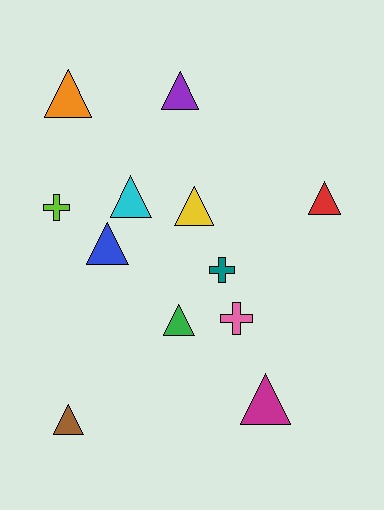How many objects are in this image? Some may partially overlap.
There are 12 objects.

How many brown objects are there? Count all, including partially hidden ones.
There is 1 brown object.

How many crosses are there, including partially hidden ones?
There are 3 crosses.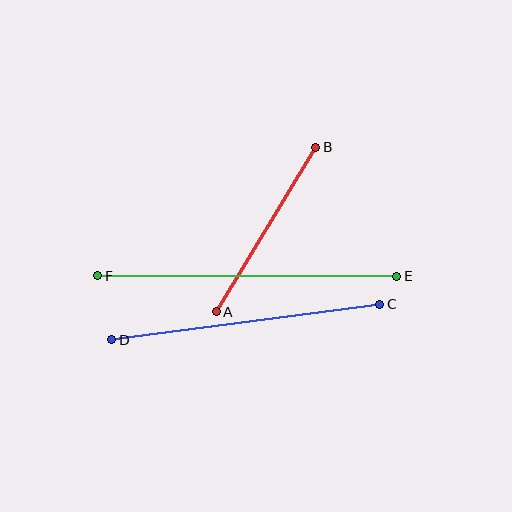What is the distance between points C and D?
The distance is approximately 270 pixels.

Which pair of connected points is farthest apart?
Points E and F are farthest apart.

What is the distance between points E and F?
The distance is approximately 299 pixels.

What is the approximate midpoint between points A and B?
The midpoint is at approximately (266, 230) pixels.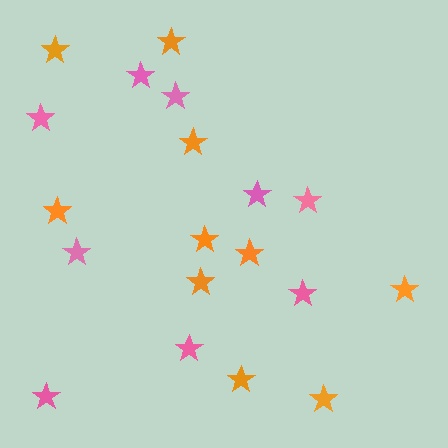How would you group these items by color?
There are 2 groups: one group of pink stars (9) and one group of orange stars (10).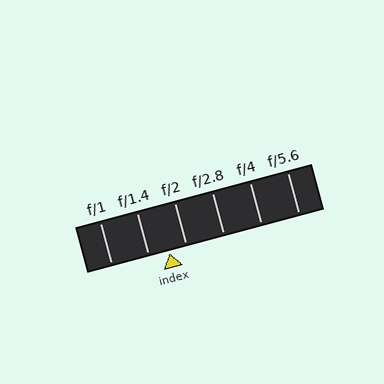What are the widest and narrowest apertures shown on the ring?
The widest aperture shown is f/1 and the narrowest is f/5.6.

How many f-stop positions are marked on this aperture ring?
There are 6 f-stop positions marked.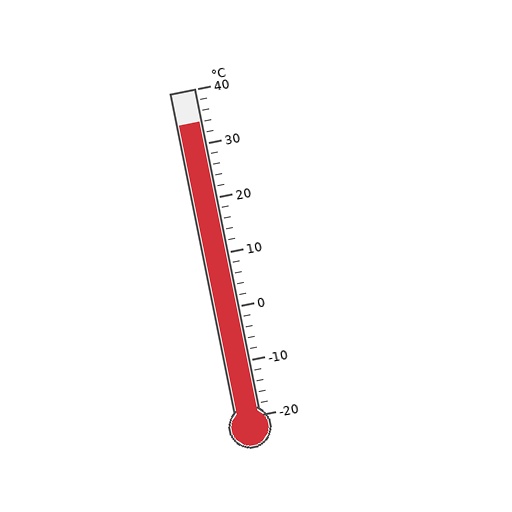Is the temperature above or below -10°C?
The temperature is above -10°C.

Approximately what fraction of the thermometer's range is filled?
The thermometer is filled to approximately 90% of its range.